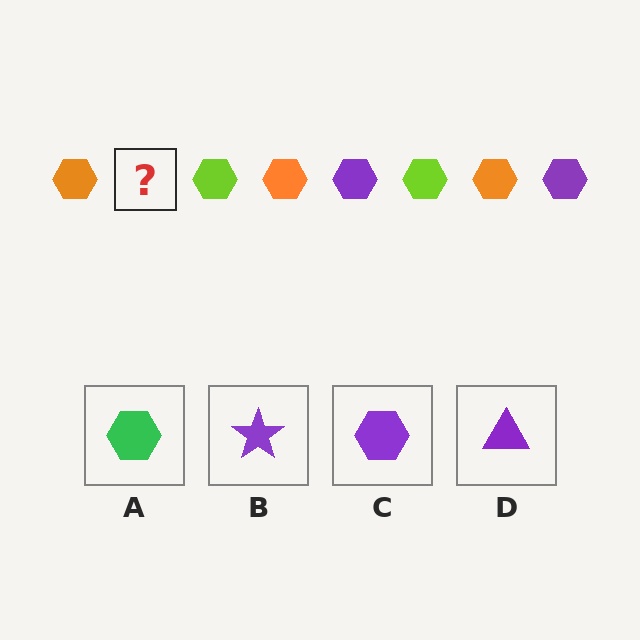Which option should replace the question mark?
Option C.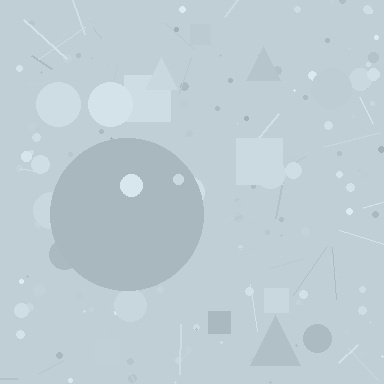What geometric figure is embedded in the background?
A circle is embedded in the background.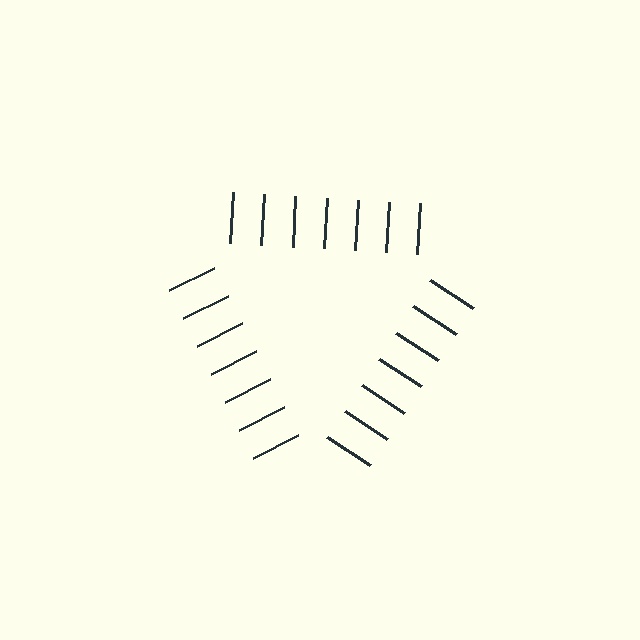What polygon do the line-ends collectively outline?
An illusory triangle — the line segments terminate on its edges but no continuous stroke is drawn.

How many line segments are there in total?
21 — 7 along each of the 3 edges.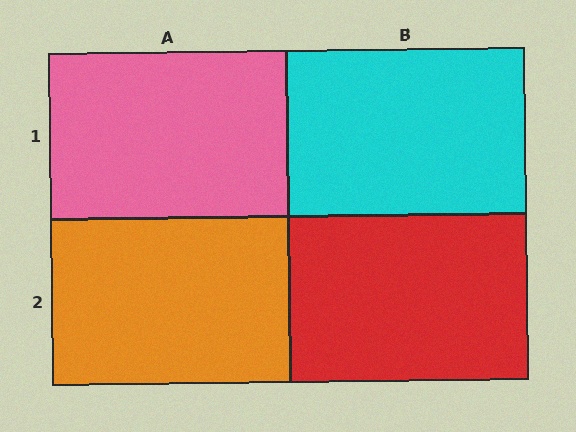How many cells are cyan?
1 cell is cyan.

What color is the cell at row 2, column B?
Red.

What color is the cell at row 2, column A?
Orange.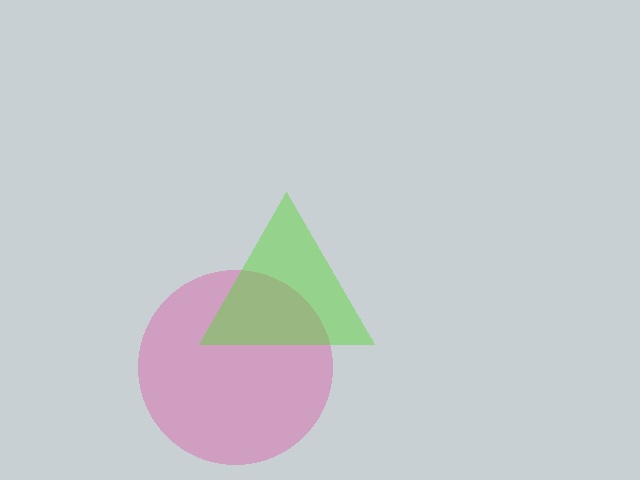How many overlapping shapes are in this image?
There are 2 overlapping shapes in the image.